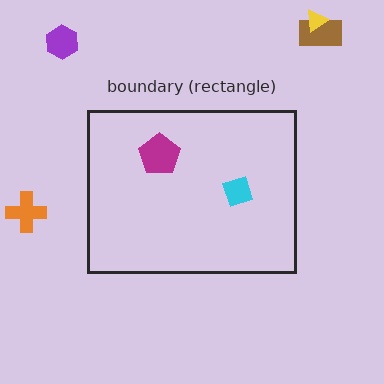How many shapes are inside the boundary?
2 inside, 4 outside.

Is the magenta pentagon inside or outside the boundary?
Inside.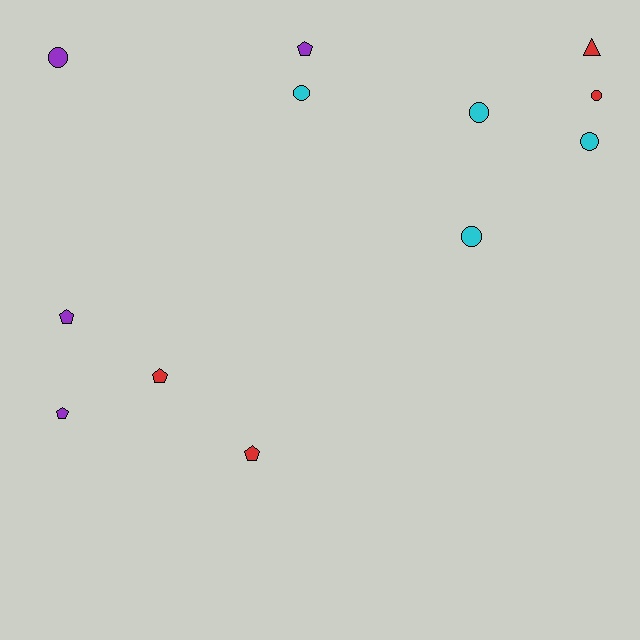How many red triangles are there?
There is 1 red triangle.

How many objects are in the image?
There are 12 objects.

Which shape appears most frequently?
Circle, with 6 objects.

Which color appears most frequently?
Red, with 4 objects.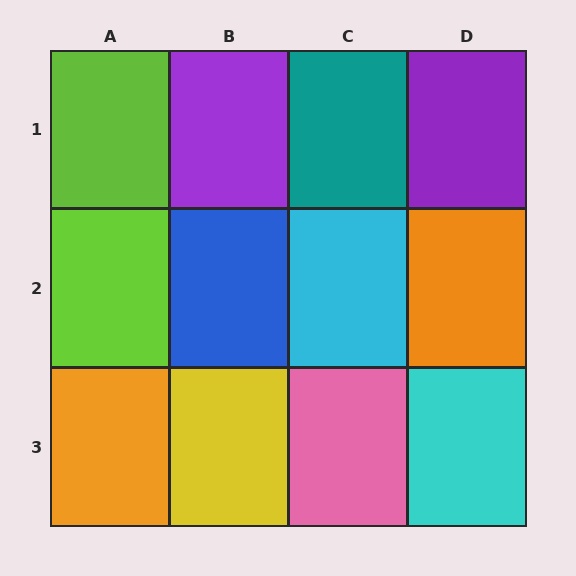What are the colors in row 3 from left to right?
Orange, yellow, pink, cyan.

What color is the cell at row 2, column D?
Orange.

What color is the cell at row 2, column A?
Lime.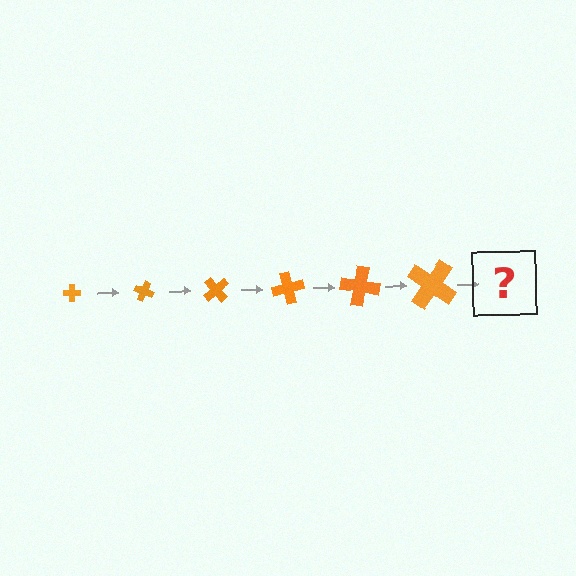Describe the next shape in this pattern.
It should be a cross, larger than the previous one and rotated 150 degrees from the start.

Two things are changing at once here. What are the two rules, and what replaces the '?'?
The two rules are that the cross grows larger each step and it rotates 25 degrees each step. The '?' should be a cross, larger than the previous one and rotated 150 degrees from the start.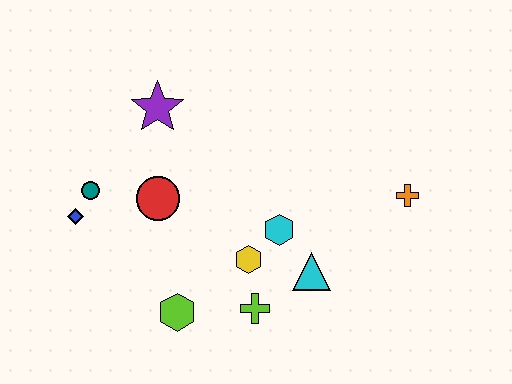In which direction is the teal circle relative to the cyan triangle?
The teal circle is to the left of the cyan triangle.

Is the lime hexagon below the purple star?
Yes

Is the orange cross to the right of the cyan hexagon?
Yes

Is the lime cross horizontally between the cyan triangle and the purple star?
Yes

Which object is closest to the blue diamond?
The teal circle is closest to the blue diamond.